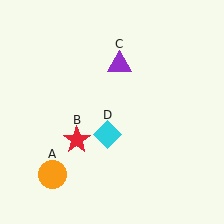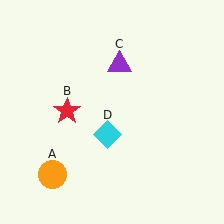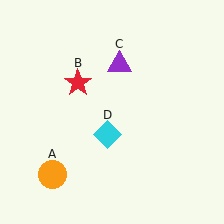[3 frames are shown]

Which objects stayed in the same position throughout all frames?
Orange circle (object A) and purple triangle (object C) and cyan diamond (object D) remained stationary.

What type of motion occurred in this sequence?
The red star (object B) rotated clockwise around the center of the scene.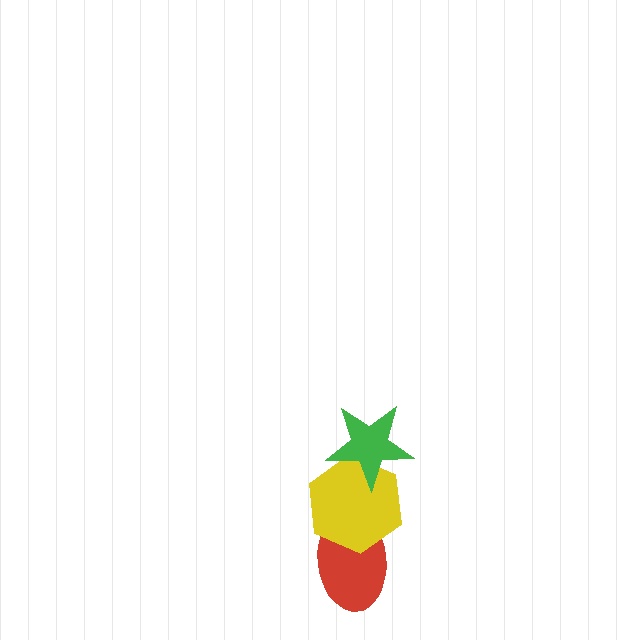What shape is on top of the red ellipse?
The yellow hexagon is on top of the red ellipse.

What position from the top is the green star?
The green star is 1st from the top.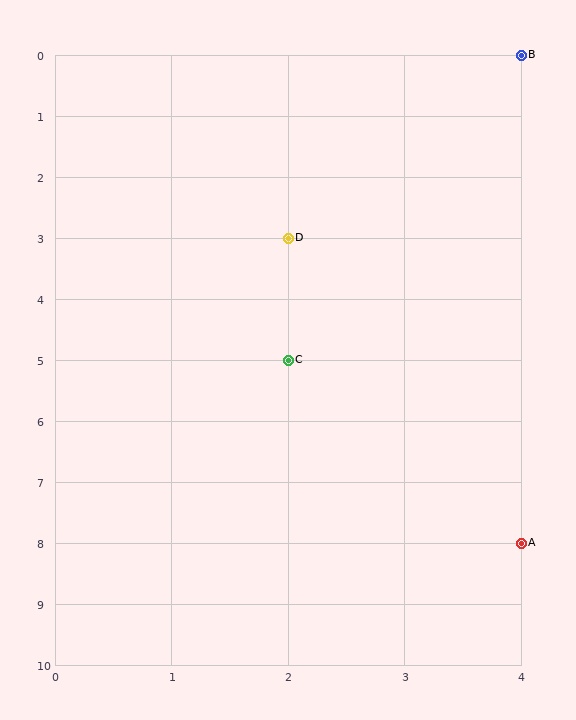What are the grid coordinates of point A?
Point A is at grid coordinates (4, 8).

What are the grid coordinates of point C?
Point C is at grid coordinates (2, 5).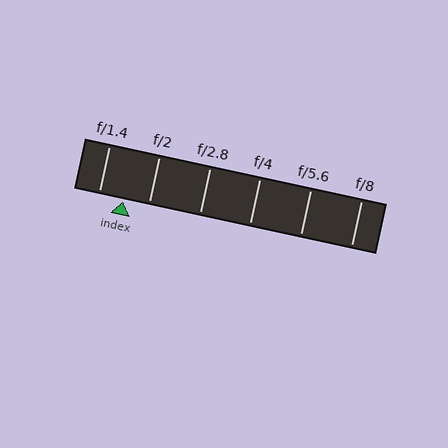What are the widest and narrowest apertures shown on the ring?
The widest aperture shown is f/1.4 and the narrowest is f/8.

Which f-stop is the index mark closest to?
The index mark is closest to f/1.4.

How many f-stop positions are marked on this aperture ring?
There are 6 f-stop positions marked.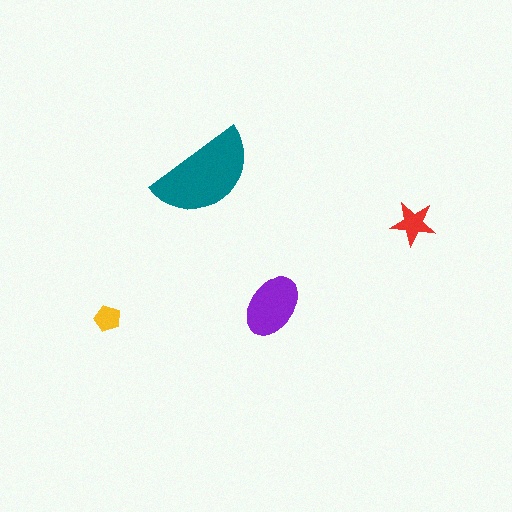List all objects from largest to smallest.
The teal semicircle, the purple ellipse, the red star, the yellow pentagon.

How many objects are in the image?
There are 4 objects in the image.